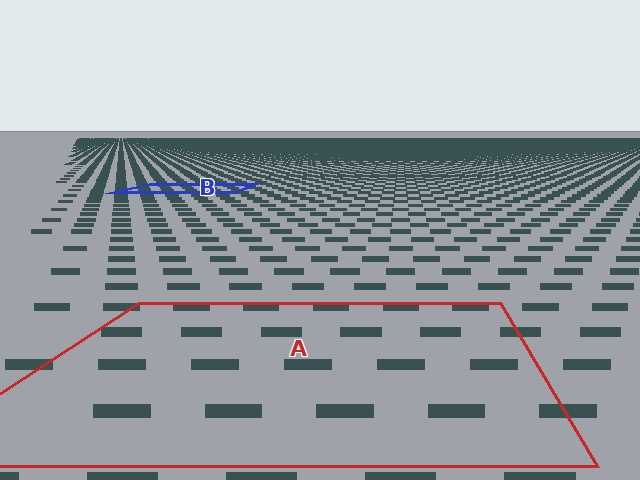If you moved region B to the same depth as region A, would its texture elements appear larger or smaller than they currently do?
They would appear larger. At a closer depth, the same texture elements are projected at a bigger on-screen size.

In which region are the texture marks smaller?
The texture marks are smaller in region B, because it is farther away.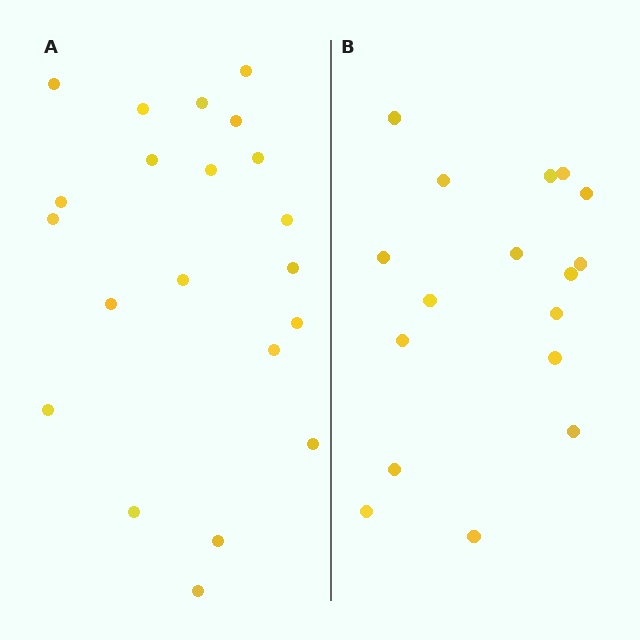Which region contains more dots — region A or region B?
Region A (the left region) has more dots.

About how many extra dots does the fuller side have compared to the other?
Region A has about 4 more dots than region B.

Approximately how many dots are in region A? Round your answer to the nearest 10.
About 20 dots. (The exact count is 21, which rounds to 20.)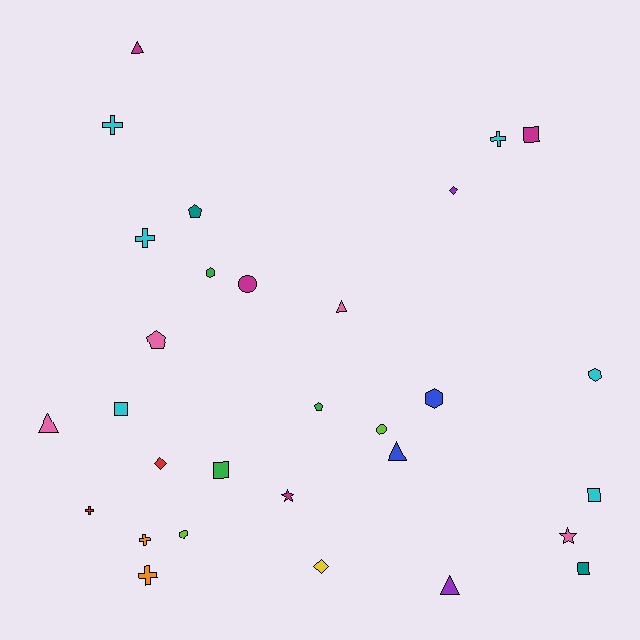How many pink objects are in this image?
There are 4 pink objects.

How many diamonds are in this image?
There are 3 diamonds.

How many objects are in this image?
There are 30 objects.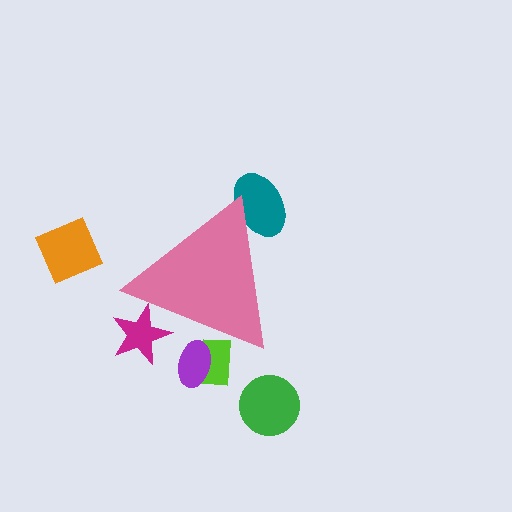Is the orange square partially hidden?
No, the orange square is fully visible.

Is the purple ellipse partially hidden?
Yes, the purple ellipse is partially hidden behind the pink triangle.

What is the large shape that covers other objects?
A pink triangle.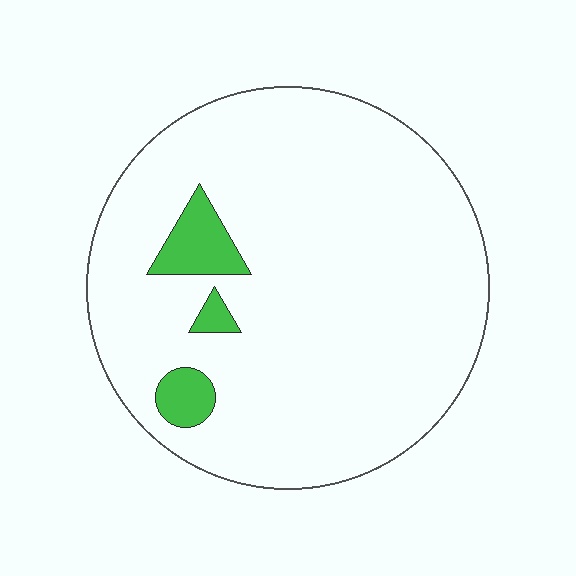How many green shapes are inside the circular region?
3.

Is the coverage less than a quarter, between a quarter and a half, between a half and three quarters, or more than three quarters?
Less than a quarter.